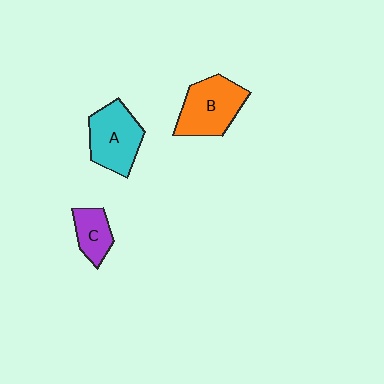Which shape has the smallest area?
Shape C (purple).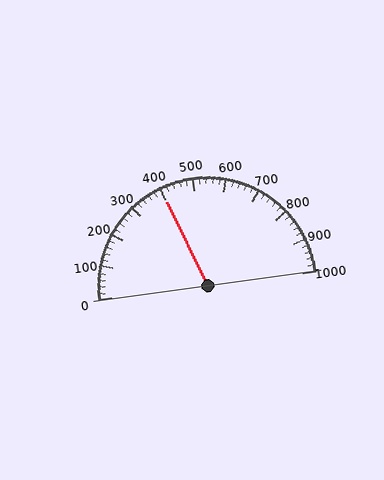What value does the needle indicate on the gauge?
The needle indicates approximately 400.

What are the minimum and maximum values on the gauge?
The gauge ranges from 0 to 1000.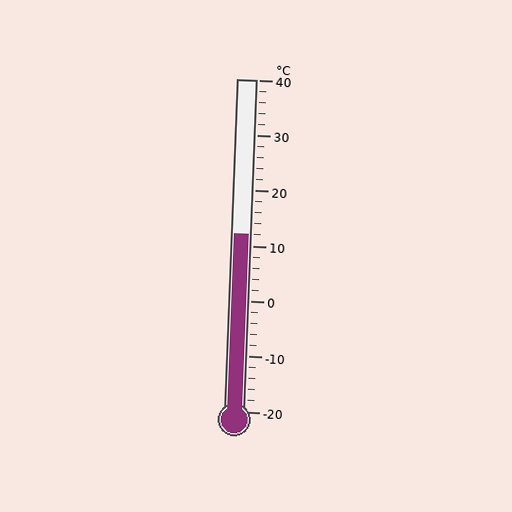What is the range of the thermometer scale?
The thermometer scale ranges from -20°C to 40°C.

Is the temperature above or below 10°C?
The temperature is above 10°C.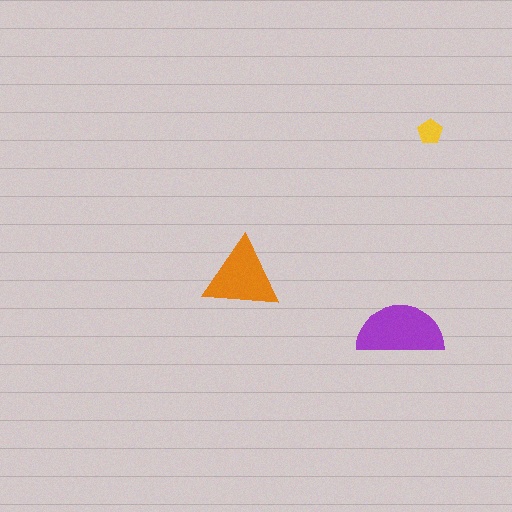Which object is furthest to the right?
The yellow pentagon is rightmost.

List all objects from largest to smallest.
The purple semicircle, the orange triangle, the yellow pentagon.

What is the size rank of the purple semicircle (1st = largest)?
1st.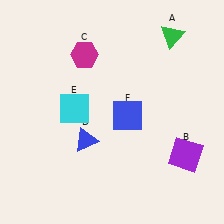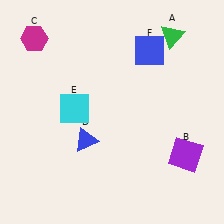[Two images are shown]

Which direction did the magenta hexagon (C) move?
The magenta hexagon (C) moved left.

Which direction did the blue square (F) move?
The blue square (F) moved up.